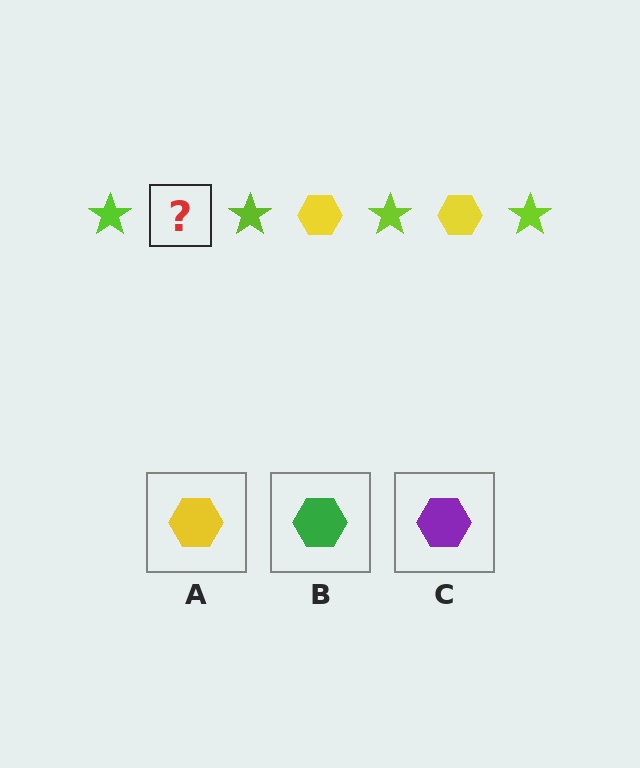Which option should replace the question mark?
Option A.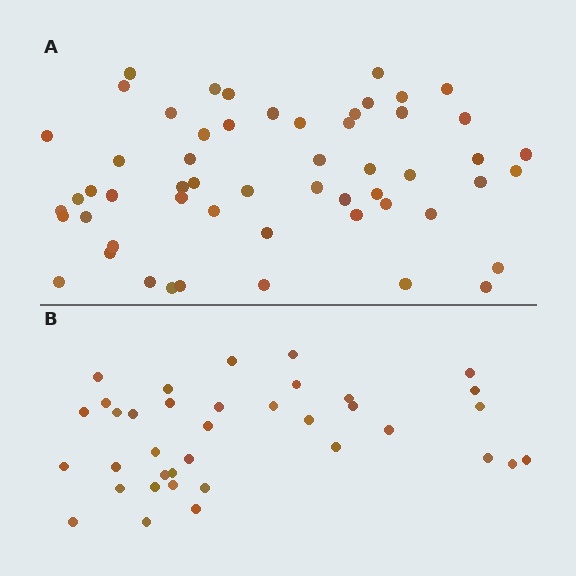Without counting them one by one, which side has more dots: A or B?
Region A (the top region) has more dots.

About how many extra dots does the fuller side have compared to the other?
Region A has approximately 20 more dots than region B.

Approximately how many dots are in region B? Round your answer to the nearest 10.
About 40 dots. (The exact count is 37, which rounds to 40.)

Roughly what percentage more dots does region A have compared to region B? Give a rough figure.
About 50% more.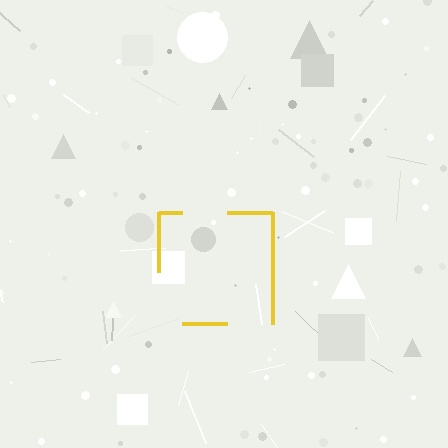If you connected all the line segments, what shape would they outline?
They would outline a square.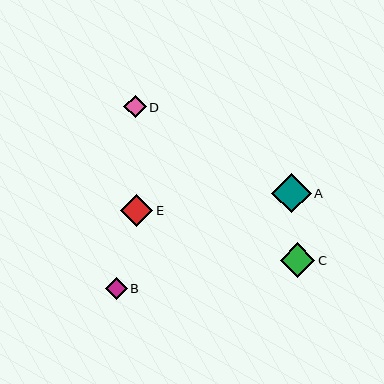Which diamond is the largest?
Diamond A is the largest with a size of approximately 39 pixels.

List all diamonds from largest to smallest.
From largest to smallest: A, C, E, D, B.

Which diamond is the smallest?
Diamond B is the smallest with a size of approximately 22 pixels.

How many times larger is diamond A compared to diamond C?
Diamond A is approximately 1.2 times the size of diamond C.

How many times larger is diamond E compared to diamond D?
Diamond E is approximately 1.4 times the size of diamond D.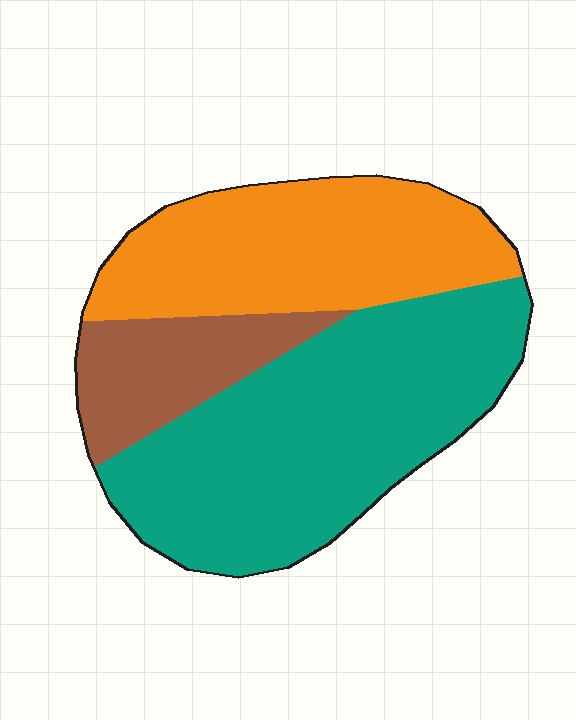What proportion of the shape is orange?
Orange covers 34% of the shape.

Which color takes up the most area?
Teal, at roughly 50%.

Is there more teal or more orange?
Teal.